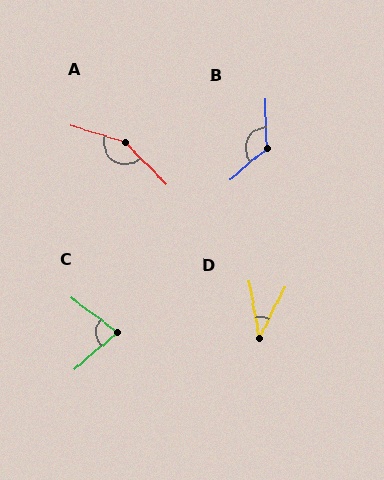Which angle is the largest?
A, at approximately 151 degrees.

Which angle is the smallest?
D, at approximately 37 degrees.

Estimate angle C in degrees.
Approximately 77 degrees.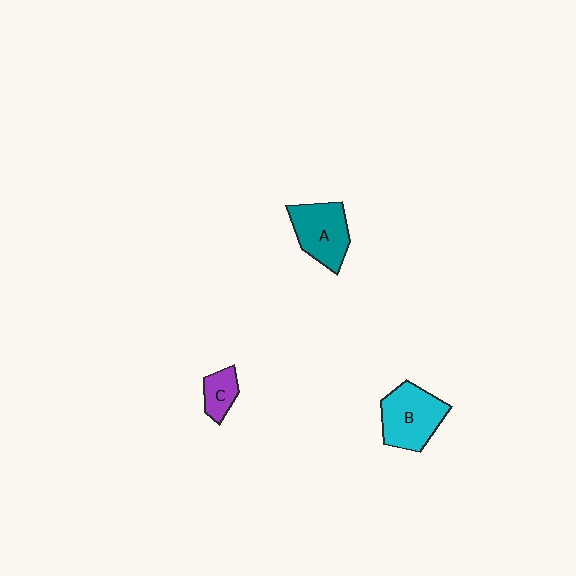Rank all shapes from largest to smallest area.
From largest to smallest: B (cyan), A (teal), C (purple).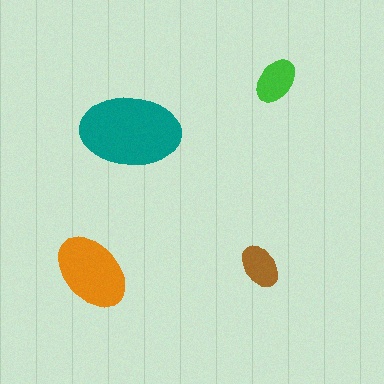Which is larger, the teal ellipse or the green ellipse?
The teal one.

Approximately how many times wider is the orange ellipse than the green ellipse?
About 1.5 times wider.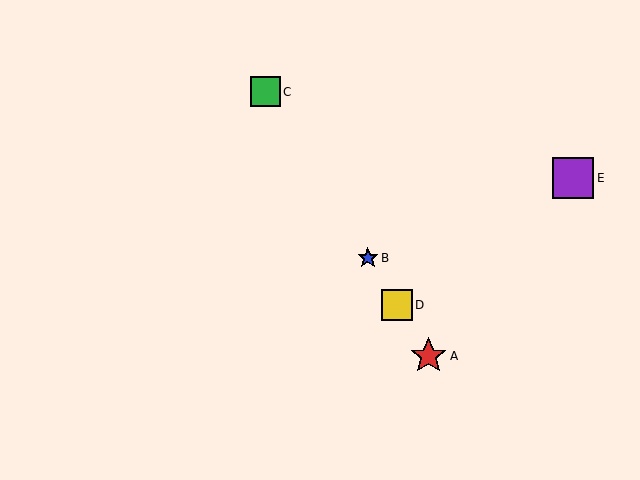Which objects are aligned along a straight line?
Objects A, B, C, D are aligned along a straight line.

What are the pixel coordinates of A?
Object A is at (428, 356).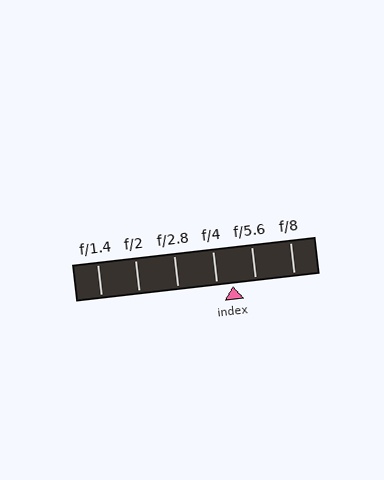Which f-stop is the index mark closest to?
The index mark is closest to f/4.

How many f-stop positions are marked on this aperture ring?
There are 6 f-stop positions marked.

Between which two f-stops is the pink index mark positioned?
The index mark is between f/4 and f/5.6.